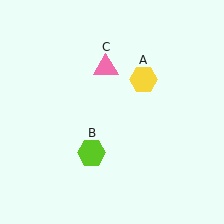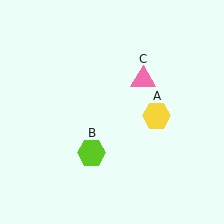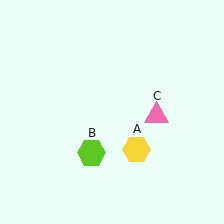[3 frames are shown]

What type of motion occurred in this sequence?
The yellow hexagon (object A), pink triangle (object C) rotated clockwise around the center of the scene.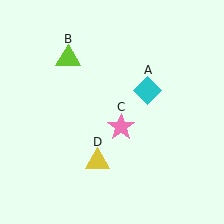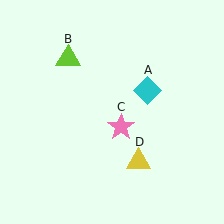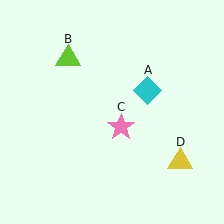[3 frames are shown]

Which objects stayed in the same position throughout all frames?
Cyan diamond (object A) and lime triangle (object B) and pink star (object C) remained stationary.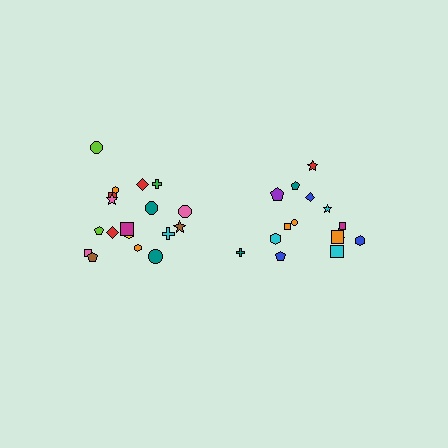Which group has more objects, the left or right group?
The left group.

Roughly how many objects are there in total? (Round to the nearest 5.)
Roughly 35 objects in total.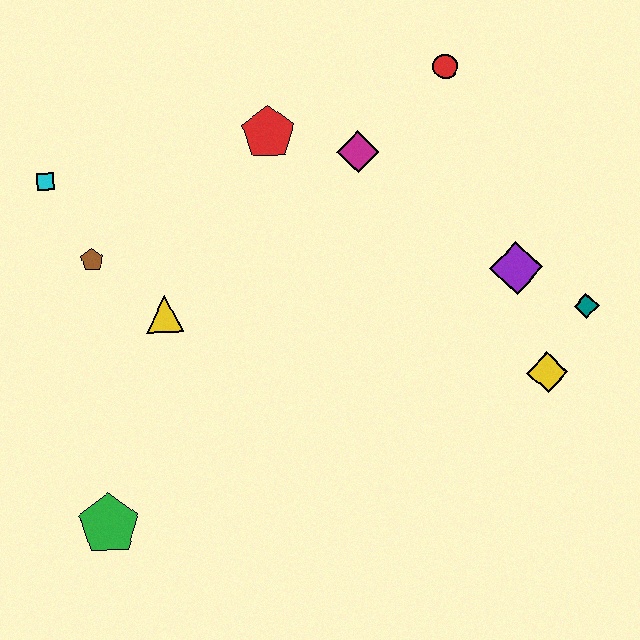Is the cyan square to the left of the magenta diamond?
Yes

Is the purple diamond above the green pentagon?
Yes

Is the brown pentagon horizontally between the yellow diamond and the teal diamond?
No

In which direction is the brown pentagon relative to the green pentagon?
The brown pentagon is above the green pentagon.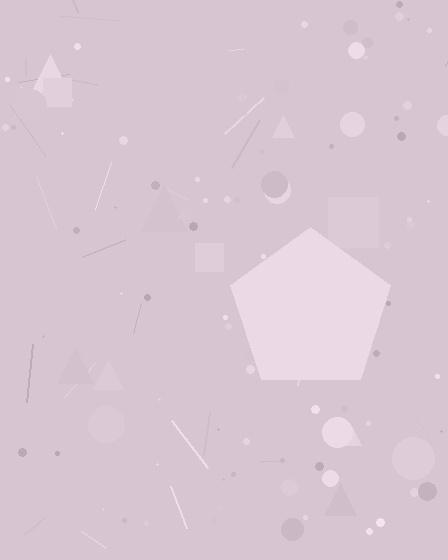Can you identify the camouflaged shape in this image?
The camouflaged shape is a pentagon.